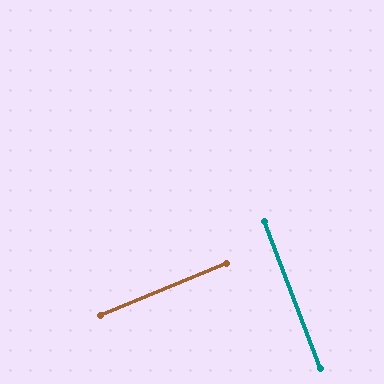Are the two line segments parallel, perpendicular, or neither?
Perpendicular — they meet at approximately 88°.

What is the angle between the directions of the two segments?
Approximately 88 degrees.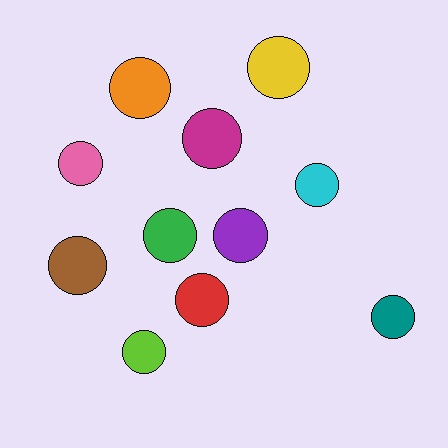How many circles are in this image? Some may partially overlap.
There are 11 circles.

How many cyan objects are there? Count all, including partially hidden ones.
There is 1 cyan object.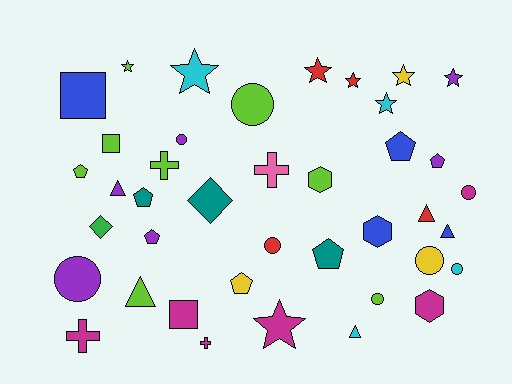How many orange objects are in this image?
There are no orange objects.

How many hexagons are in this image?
There are 3 hexagons.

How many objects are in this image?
There are 40 objects.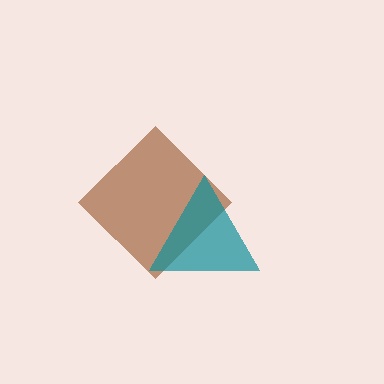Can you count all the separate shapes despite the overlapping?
Yes, there are 2 separate shapes.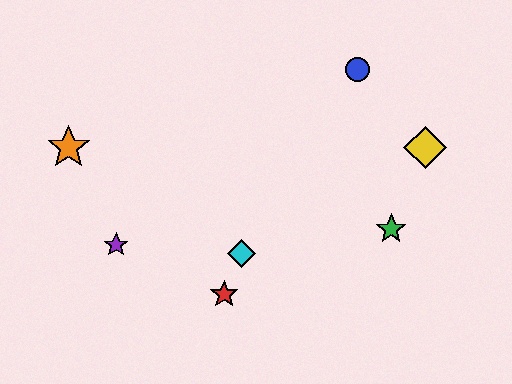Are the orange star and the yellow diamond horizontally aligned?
Yes, both are at y≈148.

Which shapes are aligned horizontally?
The yellow diamond, the orange star are aligned horizontally.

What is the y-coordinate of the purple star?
The purple star is at y≈245.